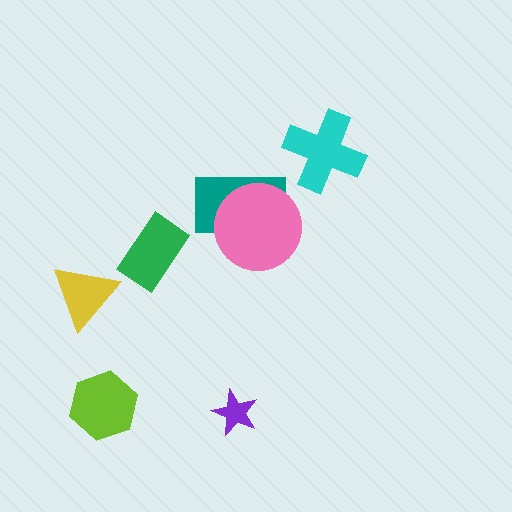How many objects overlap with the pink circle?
1 object overlaps with the pink circle.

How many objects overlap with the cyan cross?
0 objects overlap with the cyan cross.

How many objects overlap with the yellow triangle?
0 objects overlap with the yellow triangle.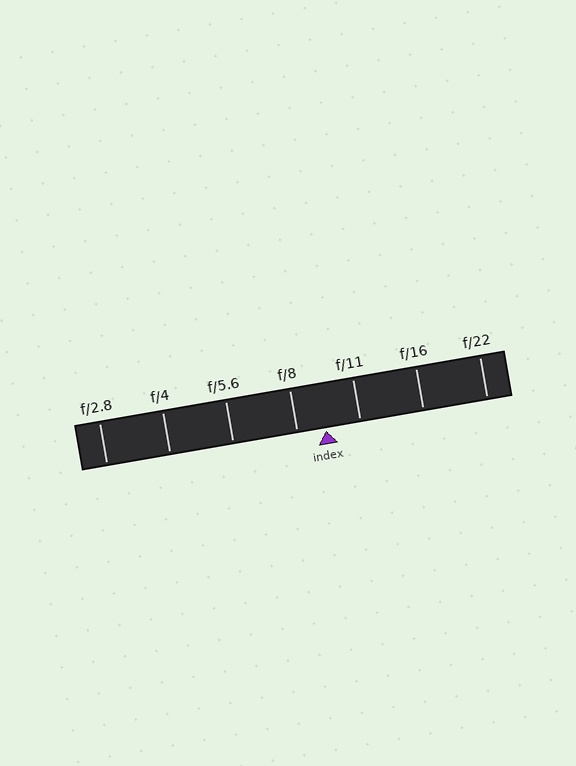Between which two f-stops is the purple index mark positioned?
The index mark is between f/8 and f/11.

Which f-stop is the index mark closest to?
The index mark is closest to f/8.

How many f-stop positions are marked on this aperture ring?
There are 7 f-stop positions marked.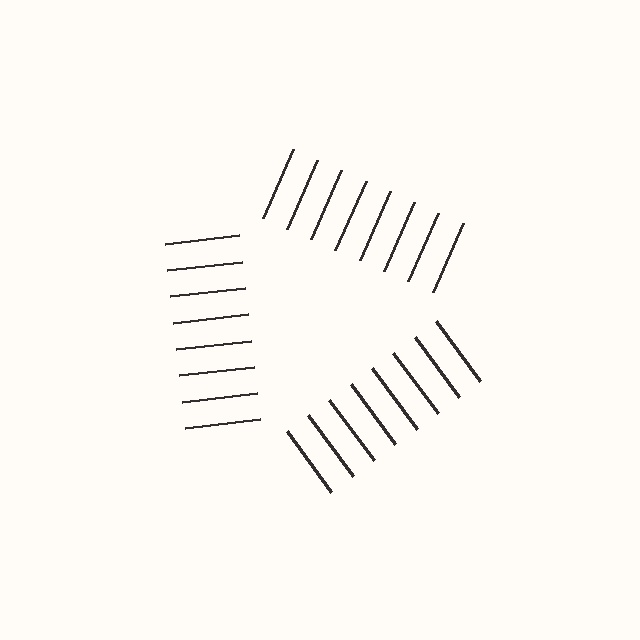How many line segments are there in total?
24 — 8 along each of the 3 edges.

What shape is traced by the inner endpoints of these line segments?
An illusory triangle — the line segments terminate on its edges but no continuous stroke is drawn.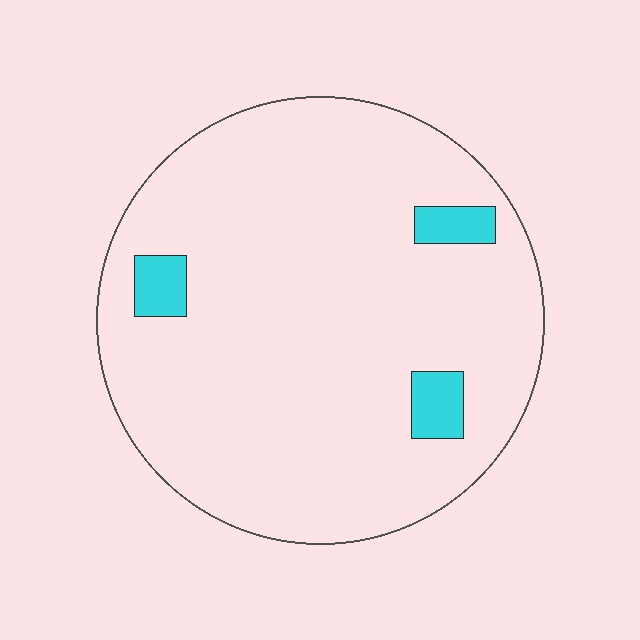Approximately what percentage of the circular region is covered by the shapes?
Approximately 5%.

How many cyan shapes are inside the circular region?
3.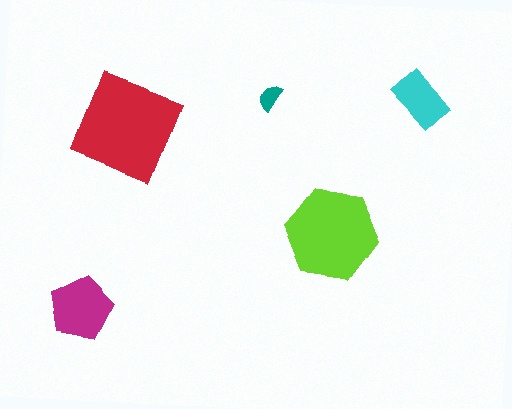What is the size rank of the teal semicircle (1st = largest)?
5th.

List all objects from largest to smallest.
The red square, the lime hexagon, the magenta pentagon, the cyan rectangle, the teal semicircle.